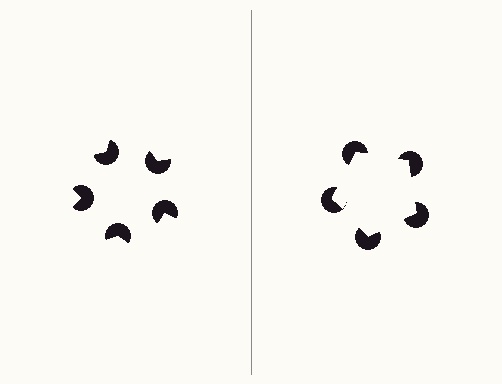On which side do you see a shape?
An illusory pentagon appears on the right side. On the left side the wedge cuts are rotated, so no coherent shape forms.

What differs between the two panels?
The pac-man discs are positioned identically on both sides; only the wedge orientations differ. On the right they align to a pentagon; on the left they are misaligned.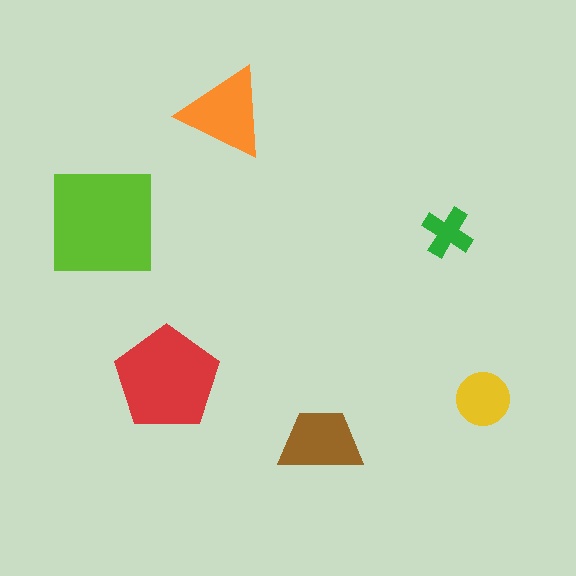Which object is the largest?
The lime square.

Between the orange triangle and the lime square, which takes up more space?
The lime square.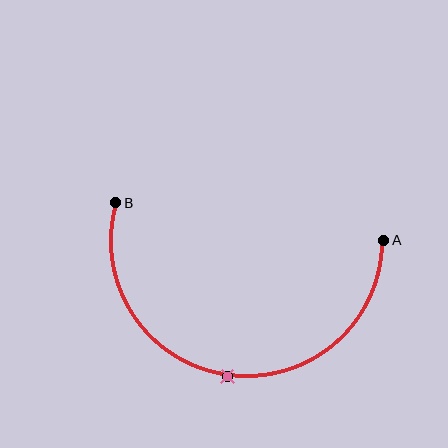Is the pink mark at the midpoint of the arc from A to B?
Yes. The pink mark lies on the arc at equal arc-length from both A and B — it is the arc midpoint.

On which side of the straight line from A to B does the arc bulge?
The arc bulges below the straight line connecting A and B.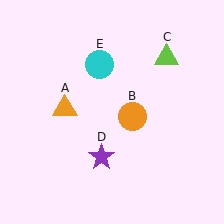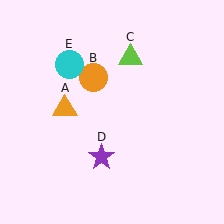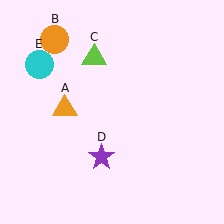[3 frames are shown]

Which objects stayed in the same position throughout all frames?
Orange triangle (object A) and purple star (object D) remained stationary.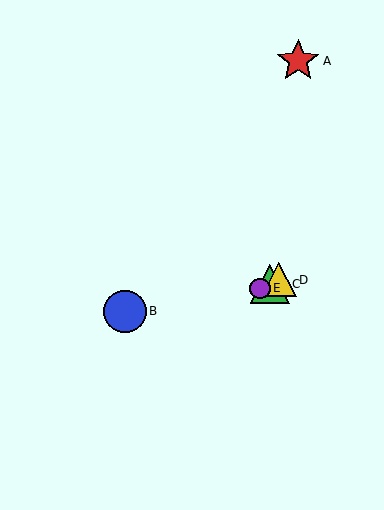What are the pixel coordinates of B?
Object B is at (125, 311).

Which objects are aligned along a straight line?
Objects C, D, E are aligned along a straight line.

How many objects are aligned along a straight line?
3 objects (C, D, E) are aligned along a straight line.